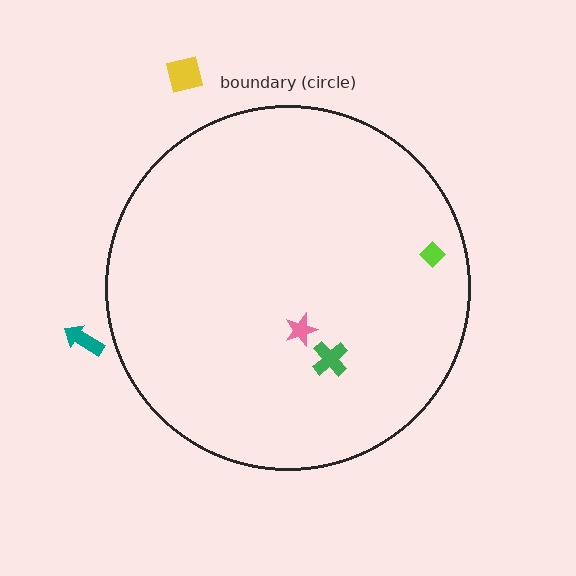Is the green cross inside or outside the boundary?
Inside.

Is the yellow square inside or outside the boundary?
Outside.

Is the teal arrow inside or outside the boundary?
Outside.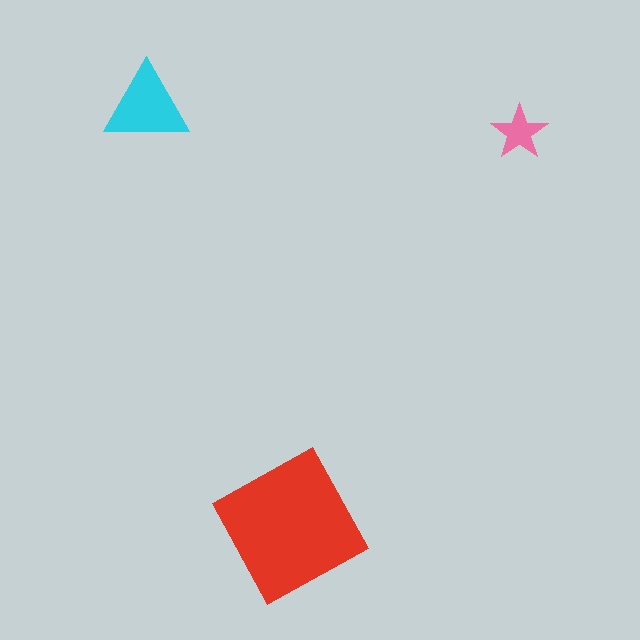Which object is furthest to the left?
The cyan triangle is leftmost.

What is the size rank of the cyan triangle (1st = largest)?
2nd.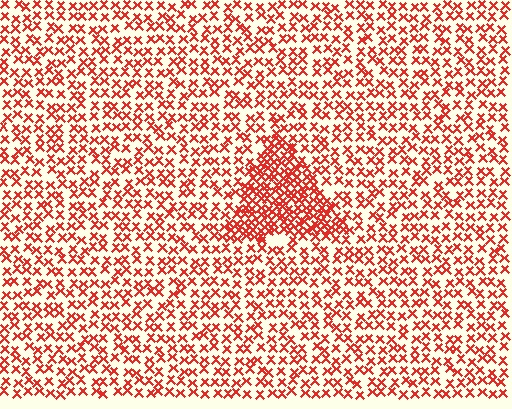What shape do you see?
I see a triangle.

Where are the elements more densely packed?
The elements are more densely packed inside the triangle boundary.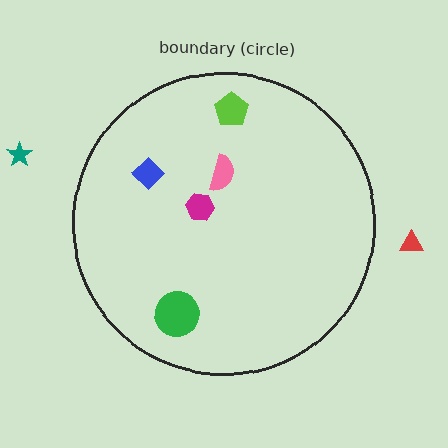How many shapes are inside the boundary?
5 inside, 2 outside.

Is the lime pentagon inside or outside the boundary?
Inside.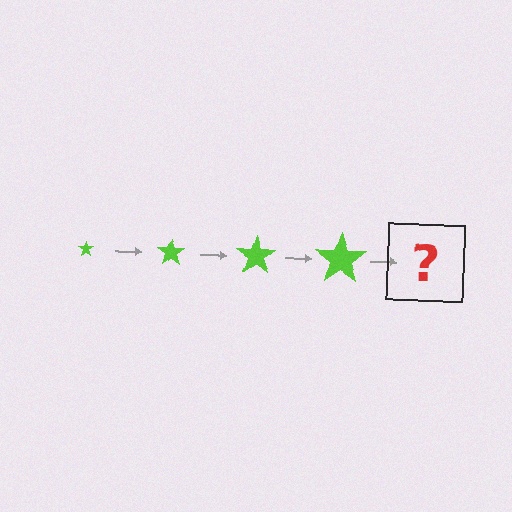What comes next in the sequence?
The next element should be a lime star, larger than the previous one.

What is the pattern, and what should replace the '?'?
The pattern is that the star gets progressively larger each step. The '?' should be a lime star, larger than the previous one.